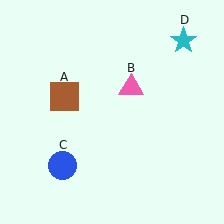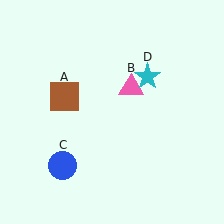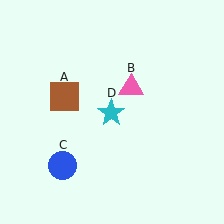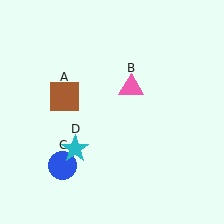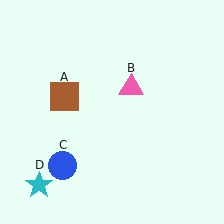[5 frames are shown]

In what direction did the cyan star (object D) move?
The cyan star (object D) moved down and to the left.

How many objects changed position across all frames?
1 object changed position: cyan star (object D).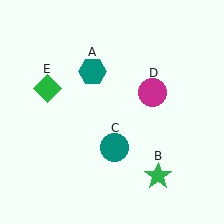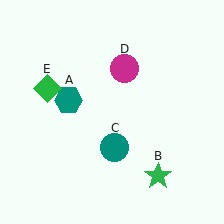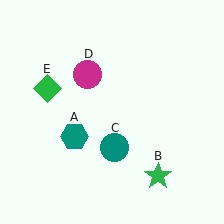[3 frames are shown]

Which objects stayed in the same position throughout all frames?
Green star (object B) and teal circle (object C) and green diamond (object E) remained stationary.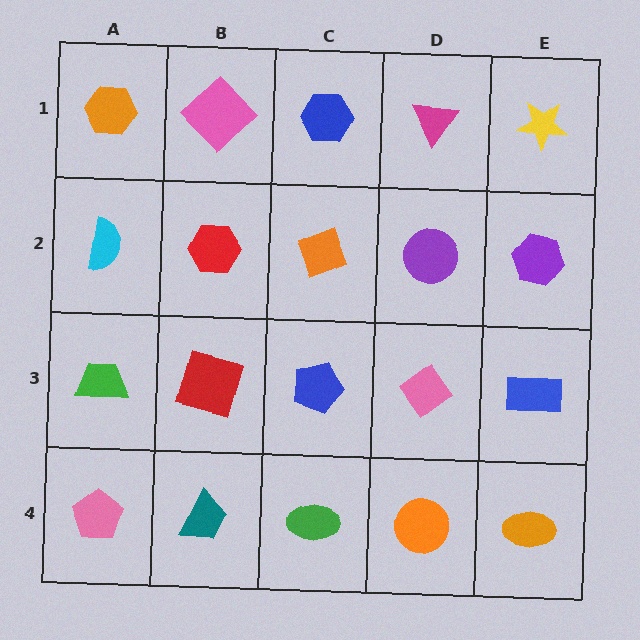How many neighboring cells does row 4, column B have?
3.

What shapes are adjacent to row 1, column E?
A purple hexagon (row 2, column E), a magenta triangle (row 1, column D).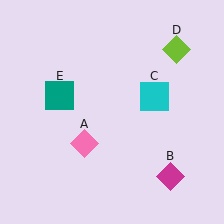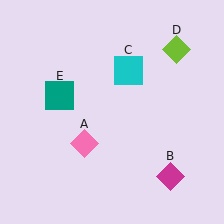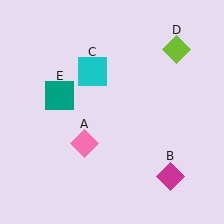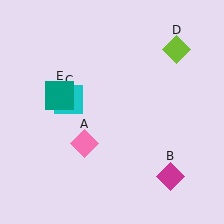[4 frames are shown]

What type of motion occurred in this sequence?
The cyan square (object C) rotated counterclockwise around the center of the scene.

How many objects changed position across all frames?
1 object changed position: cyan square (object C).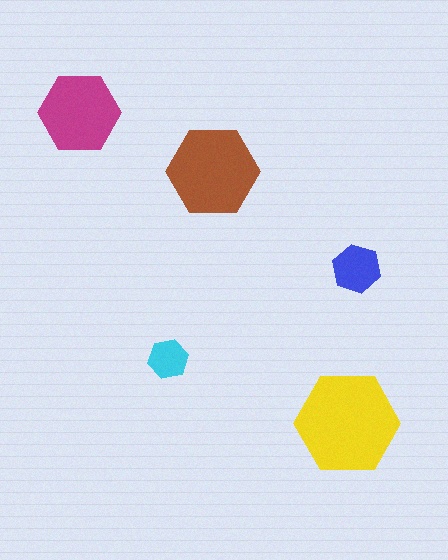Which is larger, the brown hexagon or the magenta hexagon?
The brown one.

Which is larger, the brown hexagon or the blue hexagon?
The brown one.